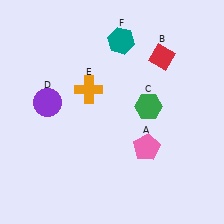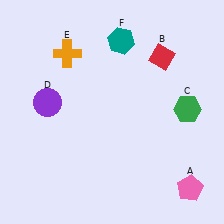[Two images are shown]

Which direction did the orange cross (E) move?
The orange cross (E) moved up.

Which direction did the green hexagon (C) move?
The green hexagon (C) moved right.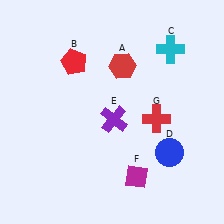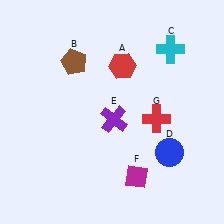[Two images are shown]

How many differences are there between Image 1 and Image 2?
There is 1 difference between the two images.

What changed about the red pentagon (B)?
In Image 1, B is red. In Image 2, it changed to brown.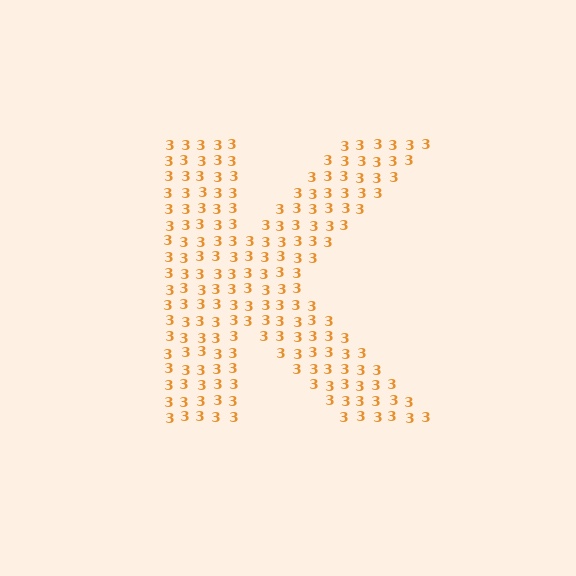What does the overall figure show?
The overall figure shows the letter K.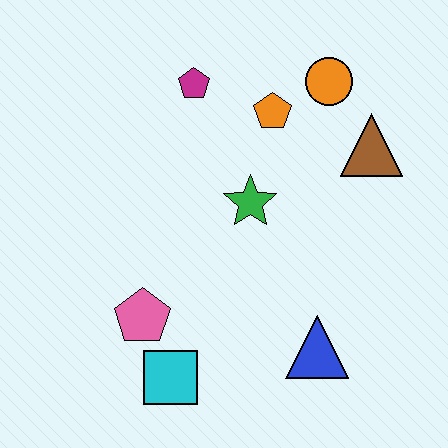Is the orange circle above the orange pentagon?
Yes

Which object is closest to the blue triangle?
The cyan square is closest to the blue triangle.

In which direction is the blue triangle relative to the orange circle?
The blue triangle is below the orange circle.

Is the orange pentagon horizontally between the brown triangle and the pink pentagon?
Yes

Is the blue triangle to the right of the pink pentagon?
Yes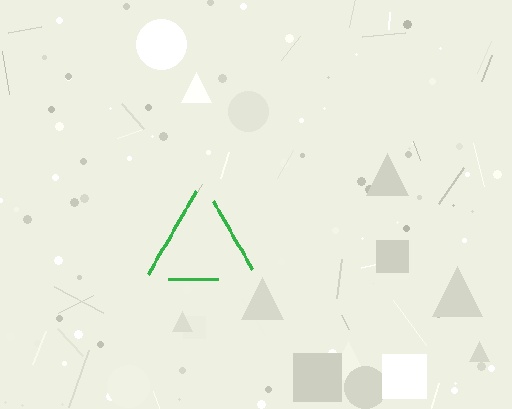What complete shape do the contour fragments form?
The contour fragments form a triangle.